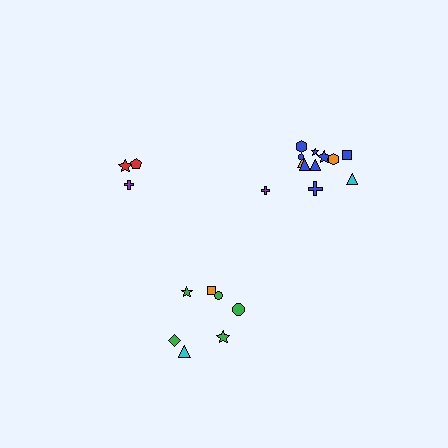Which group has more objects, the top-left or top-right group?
The top-right group.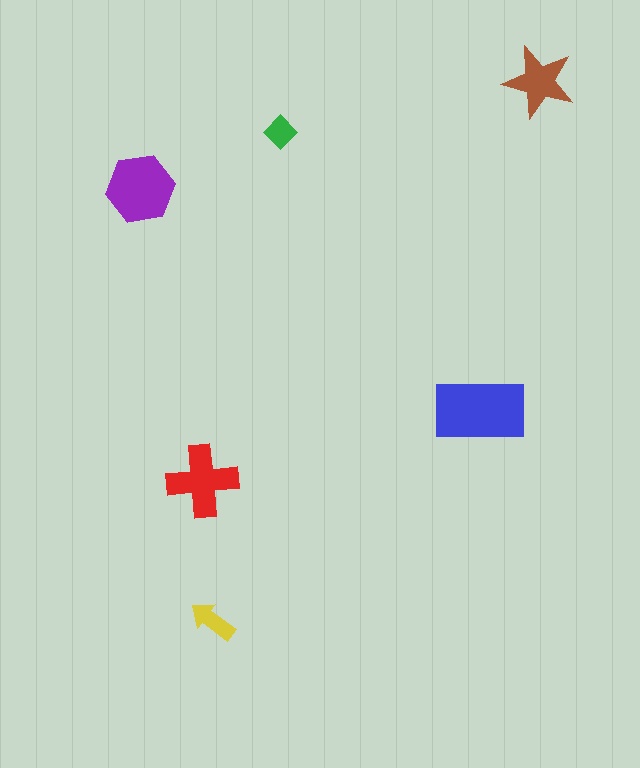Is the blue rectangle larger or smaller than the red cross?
Larger.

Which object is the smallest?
The green diamond.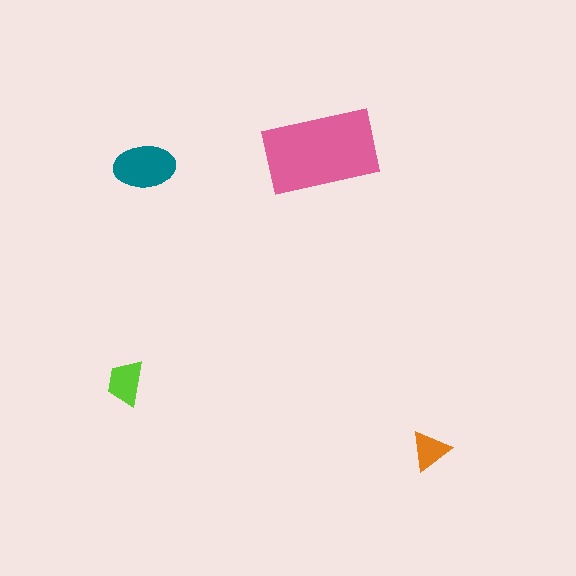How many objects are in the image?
There are 4 objects in the image.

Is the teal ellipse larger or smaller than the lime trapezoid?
Larger.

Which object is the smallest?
The orange triangle.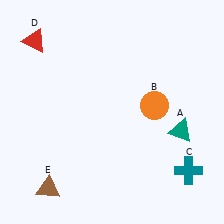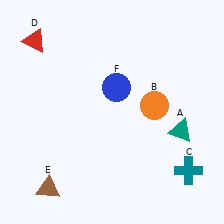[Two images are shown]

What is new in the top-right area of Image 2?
A blue circle (F) was added in the top-right area of Image 2.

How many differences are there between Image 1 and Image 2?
There is 1 difference between the two images.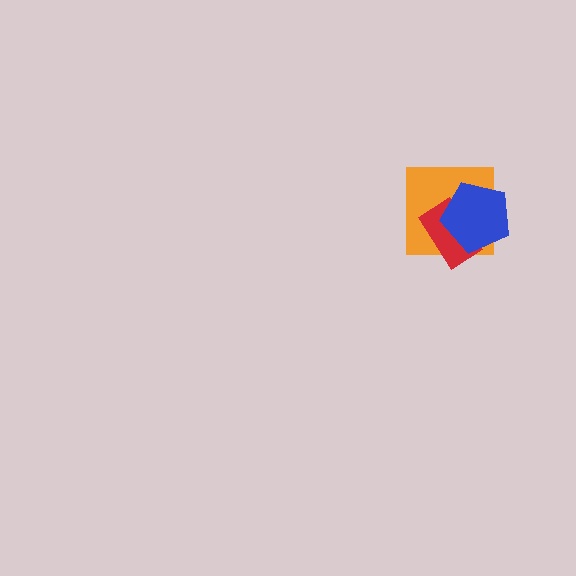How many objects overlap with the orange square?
2 objects overlap with the orange square.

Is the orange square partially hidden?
Yes, it is partially covered by another shape.